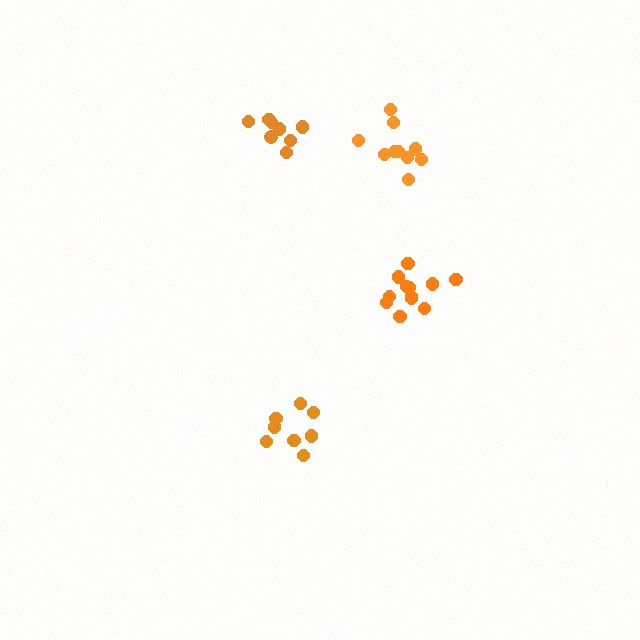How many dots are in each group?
Group 1: 8 dots, Group 2: 8 dots, Group 3: 10 dots, Group 4: 12 dots (38 total).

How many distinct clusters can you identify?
There are 4 distinct clusters.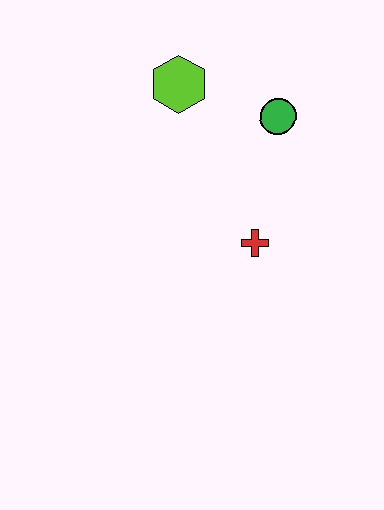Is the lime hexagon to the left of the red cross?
Yes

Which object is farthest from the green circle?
The red cross is farthest from the green circle.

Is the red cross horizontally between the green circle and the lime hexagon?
Yes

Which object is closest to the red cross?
The green circle is closest to the red cross.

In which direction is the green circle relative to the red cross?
The green circle is above the red cross.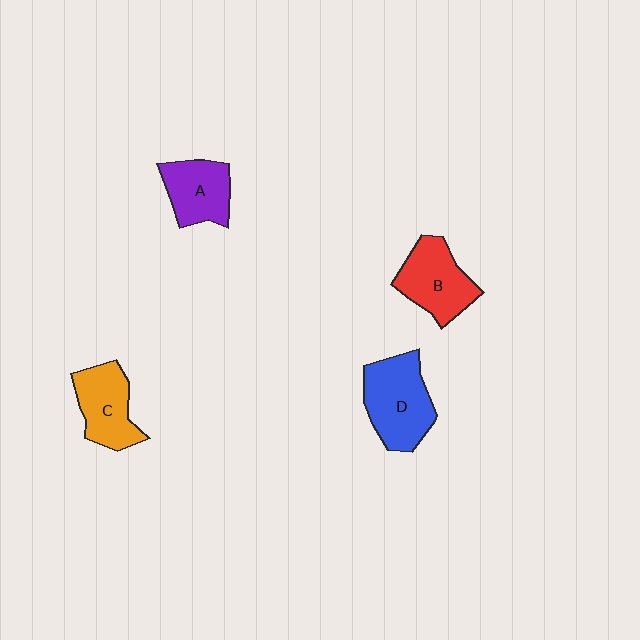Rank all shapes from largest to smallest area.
From largest to smallest: D (blue), B (red), C (orange), A (purple).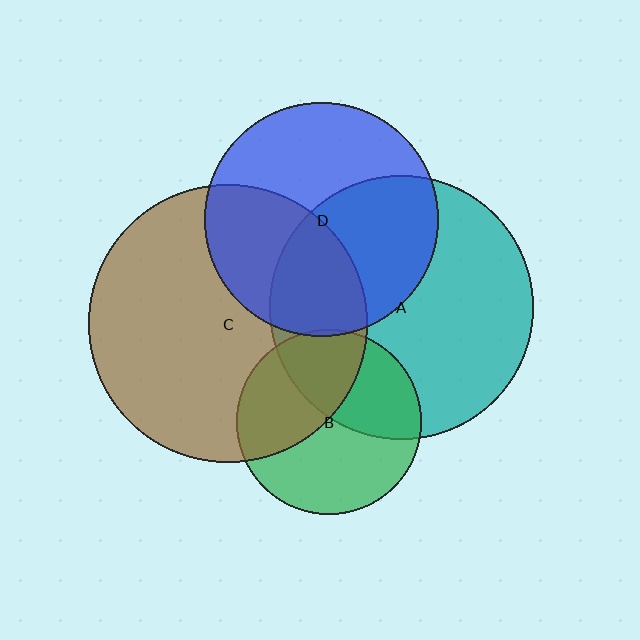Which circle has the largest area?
Circle C (brown).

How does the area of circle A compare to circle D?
Approximately 1.3 times.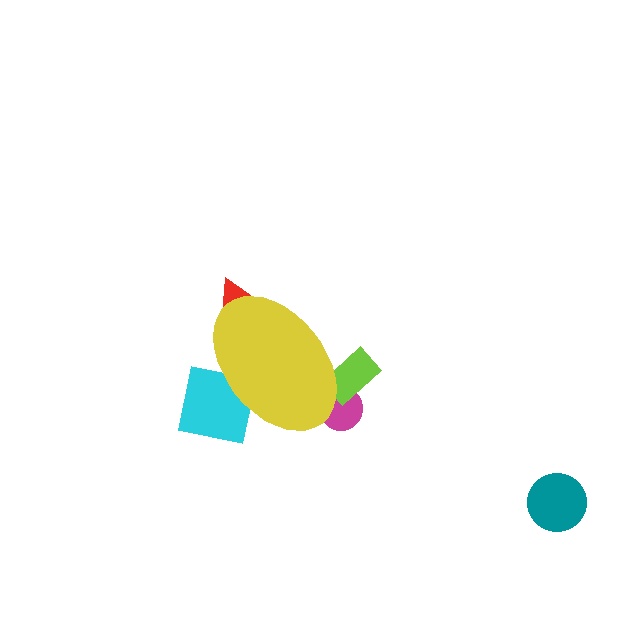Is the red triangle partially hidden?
Yes, the red triangle is partially hidden behind the yellow ellipse.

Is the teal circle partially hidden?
No, the teal circle is fully visible.